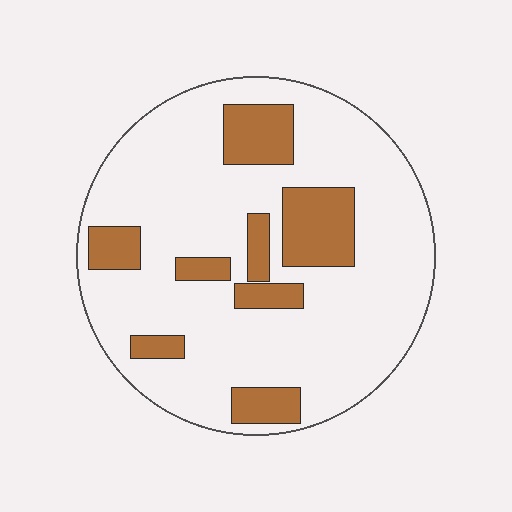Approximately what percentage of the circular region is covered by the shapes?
Approximately 20%.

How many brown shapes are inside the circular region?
8.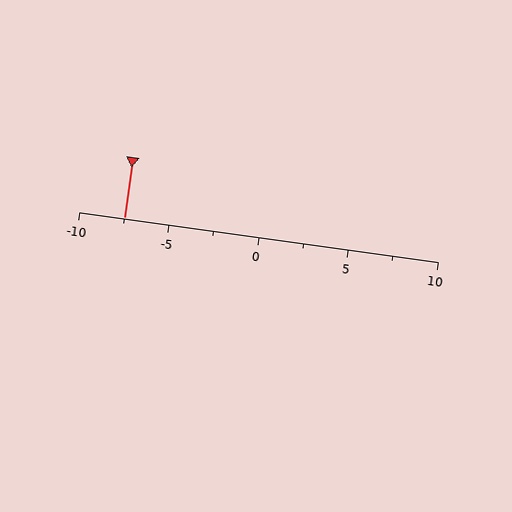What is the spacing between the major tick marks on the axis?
The major ticks are spaced 5 apart.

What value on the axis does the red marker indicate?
The marker indicates approximately -7.5.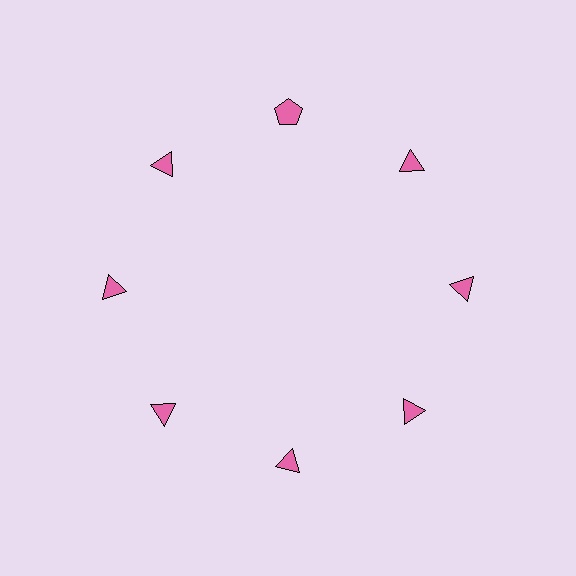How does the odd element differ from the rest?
It has a different shape: pentagon instead of triangle.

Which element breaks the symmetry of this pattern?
The pink pentagon at roughly the 12 o'clock position breaks the symmetry. All other shapes are pink triangles.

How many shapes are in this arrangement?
There are 8 shapes arranged in a ring pattern.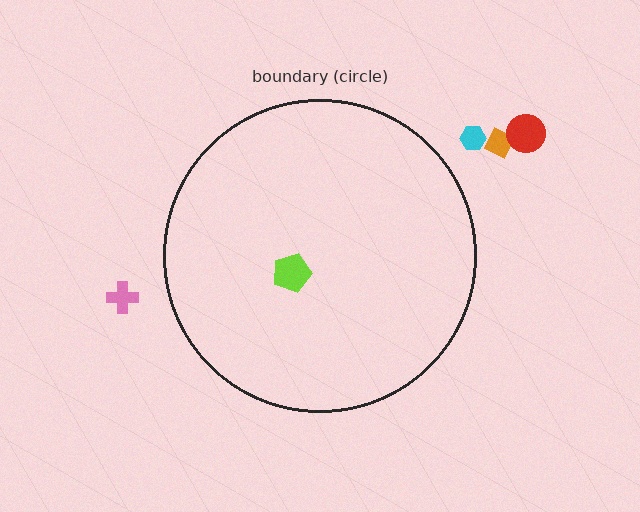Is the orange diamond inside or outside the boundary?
Outside.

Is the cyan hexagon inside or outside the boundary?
Outside.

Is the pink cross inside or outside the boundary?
Outside.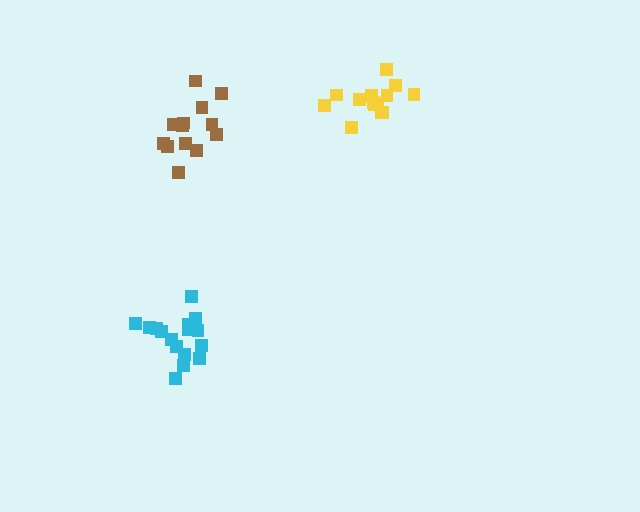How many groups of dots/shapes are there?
There are 3 groups.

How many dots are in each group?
Group 1: 16 dots, Group 2: 13 dots, Group 3: 14 dots (43 total).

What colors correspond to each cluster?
The clusters are colored: cyan, brown, yellow.